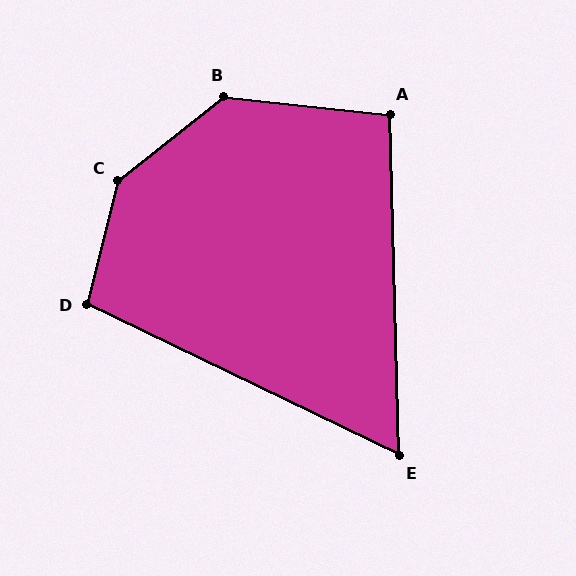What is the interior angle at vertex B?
Approximately 136 degrees (obtuse).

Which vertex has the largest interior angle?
C, at approximately 142 degrees.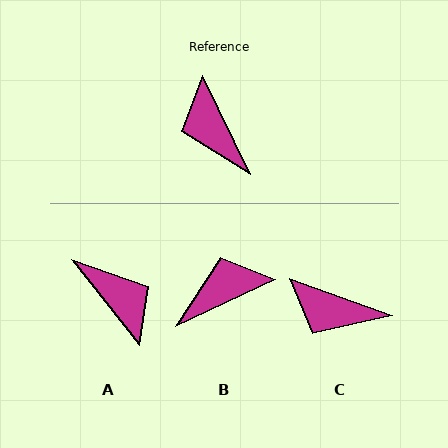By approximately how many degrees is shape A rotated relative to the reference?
Approximately 168 degrees clockwise.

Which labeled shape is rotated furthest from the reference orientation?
A, about 168 degrees away.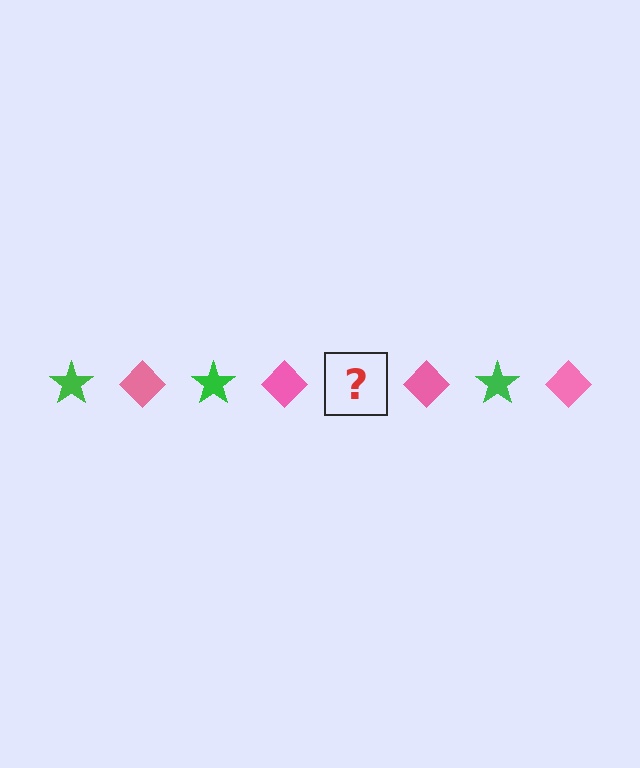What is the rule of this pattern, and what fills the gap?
The rule is that the pattern alternates between green star and pink diamond. The gap should be filled with a green star.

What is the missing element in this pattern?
The missing element is a green star.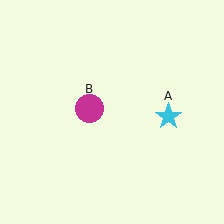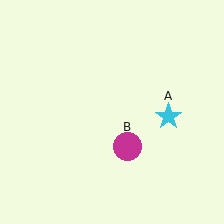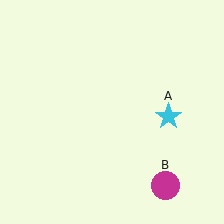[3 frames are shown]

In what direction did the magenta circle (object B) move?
The magenta circle (object B) moved down and to the right.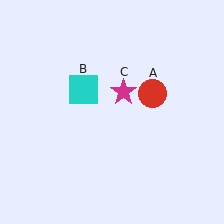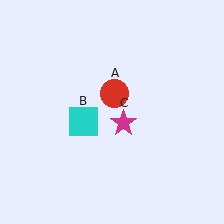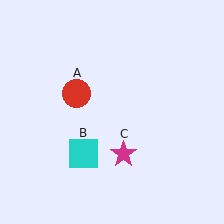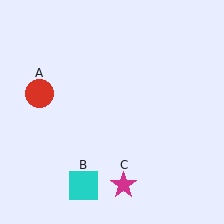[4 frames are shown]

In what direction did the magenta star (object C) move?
The magenta star (object C) moved down.